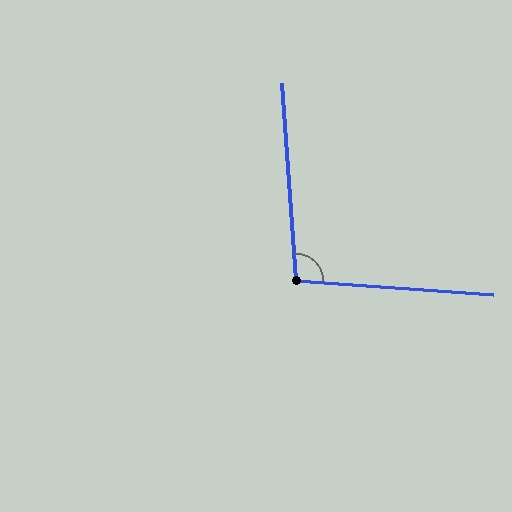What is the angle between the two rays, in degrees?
Approximately 98 degrees.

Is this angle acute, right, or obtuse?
It is obtuse.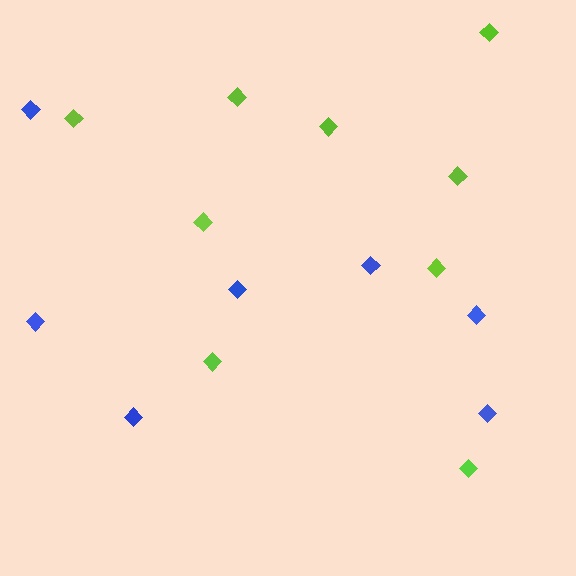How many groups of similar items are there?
There are 2 groups: one group of lime diamonds (9) and one group of blue diamonds (7).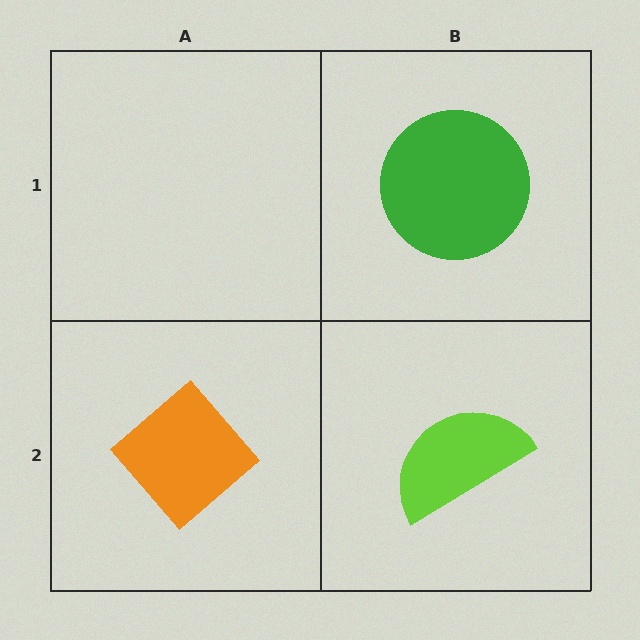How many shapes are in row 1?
1 shape.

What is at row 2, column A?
An orange diamond.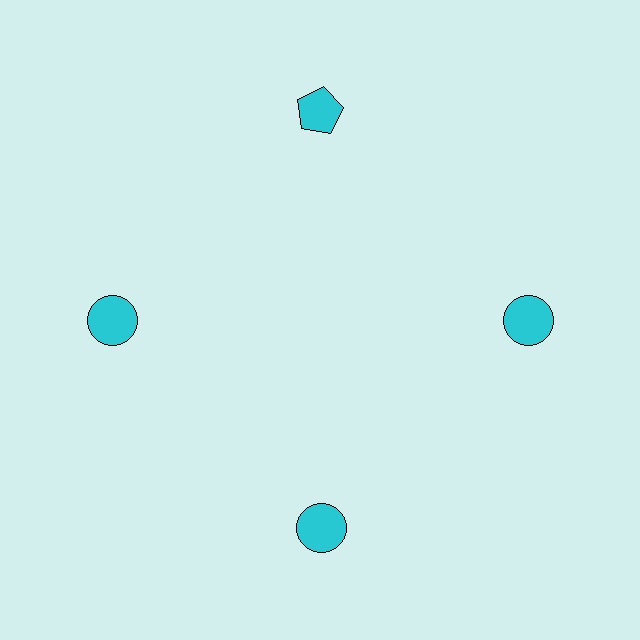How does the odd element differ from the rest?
It has a different shape: pentagon instead of circle.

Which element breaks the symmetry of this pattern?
The cyan pentagon at roughly the 12 o'clock position breaks the symmetry. All other shapes are cyan circles.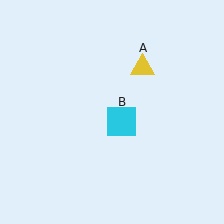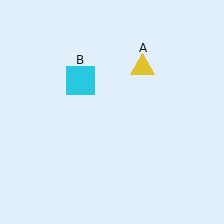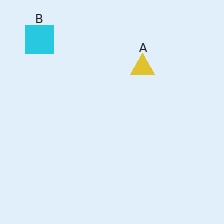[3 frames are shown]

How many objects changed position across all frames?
1 object changed position: cyan square (object B).